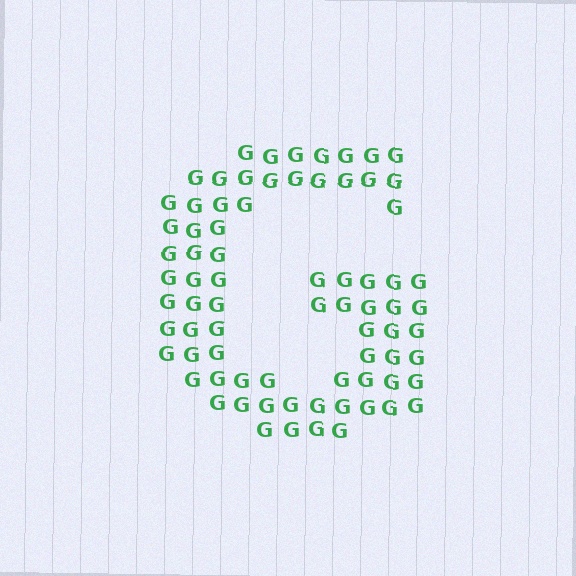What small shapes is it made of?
It is made of small letter G's.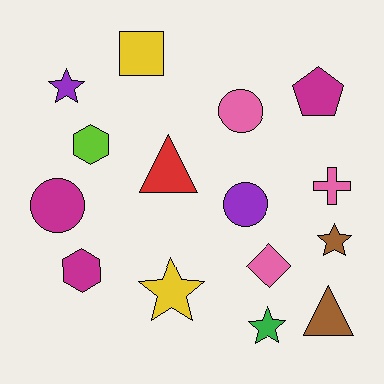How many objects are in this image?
There are 15 objects.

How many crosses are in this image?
There is 1 cross.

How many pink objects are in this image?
There are 3 pink objects.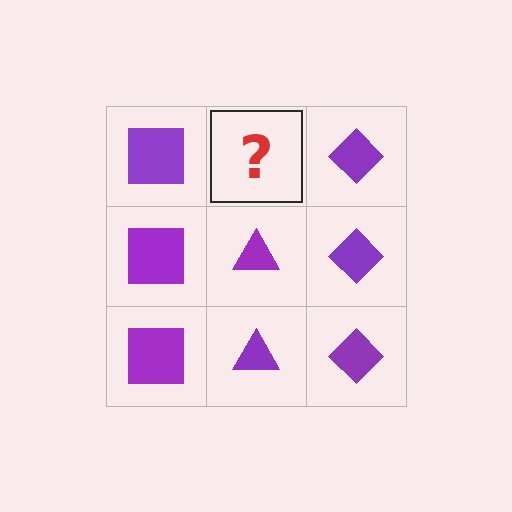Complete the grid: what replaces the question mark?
The question mark should be replaced with a purple triangle.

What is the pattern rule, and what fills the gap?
The rule is that each column has a consistent shape. The gap should be filled with a purple triangle.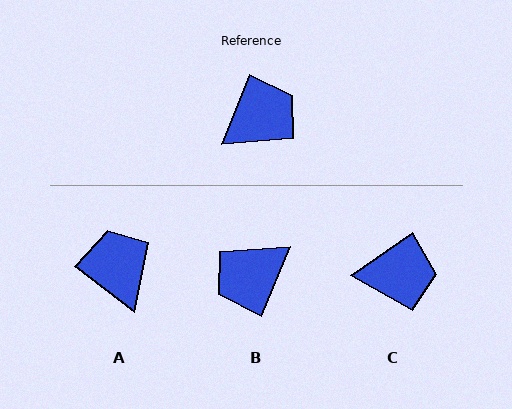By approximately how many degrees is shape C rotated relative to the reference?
Approximately 34 degrees clockwise.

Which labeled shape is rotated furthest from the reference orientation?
B, about 179 degrees away.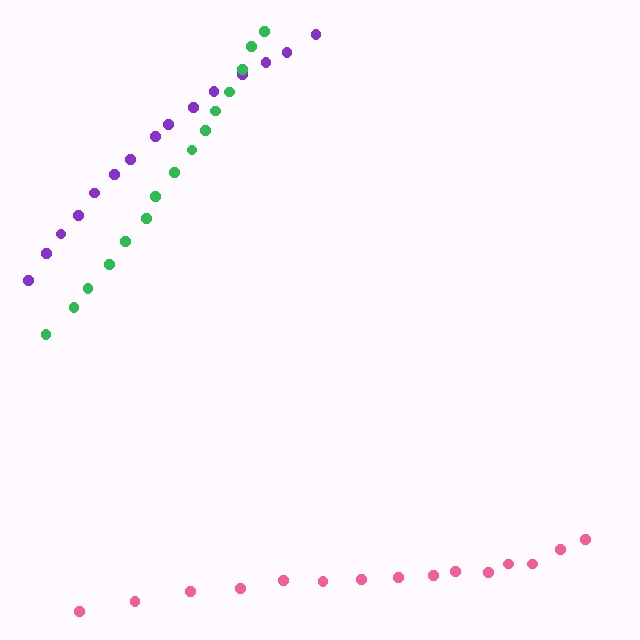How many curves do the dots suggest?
There are 3 distinct paths.